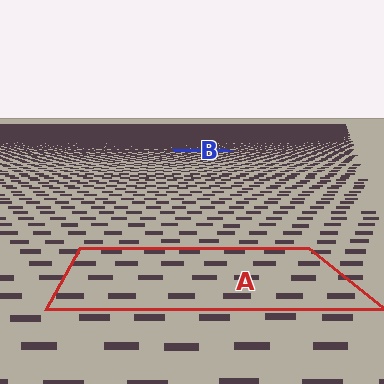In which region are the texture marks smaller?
The texture marks are smaller in region B, because it is farther away.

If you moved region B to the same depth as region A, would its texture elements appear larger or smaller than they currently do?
They would appear larger. At a closer depth, the same texture elements are projected at a bigger on-screen size.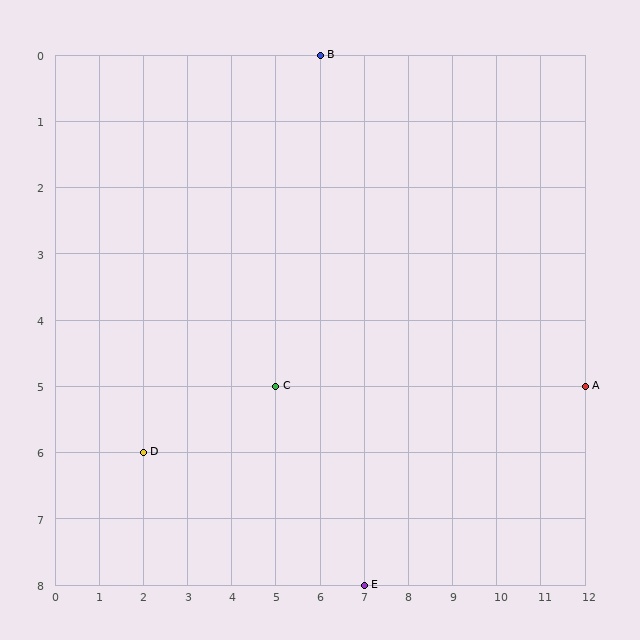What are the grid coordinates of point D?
Point D is at grid coordinates (2, 6).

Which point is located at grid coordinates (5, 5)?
Point C is at (5, 5).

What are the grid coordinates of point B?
Point B is at grid coordinates (6, 0).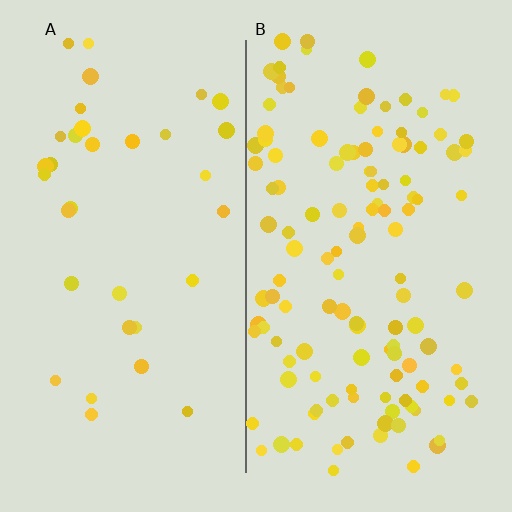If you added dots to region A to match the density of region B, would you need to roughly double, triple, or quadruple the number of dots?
Approximately quadruple.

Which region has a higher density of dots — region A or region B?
B (the right).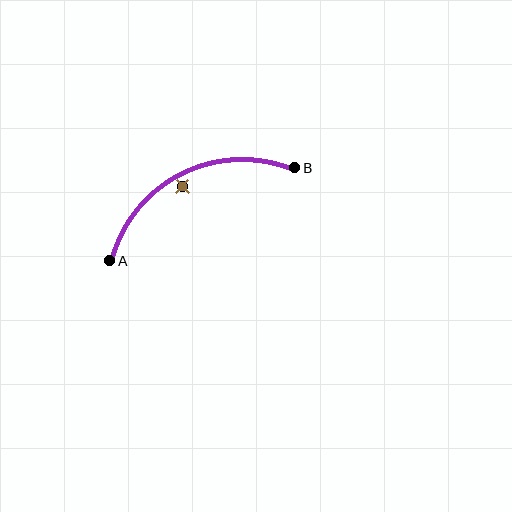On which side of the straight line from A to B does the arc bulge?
The arc bulges above the straight line connecting A and B.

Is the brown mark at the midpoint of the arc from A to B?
No — the brown mark does not lie on the arc at all. It sits slightly inside the curve.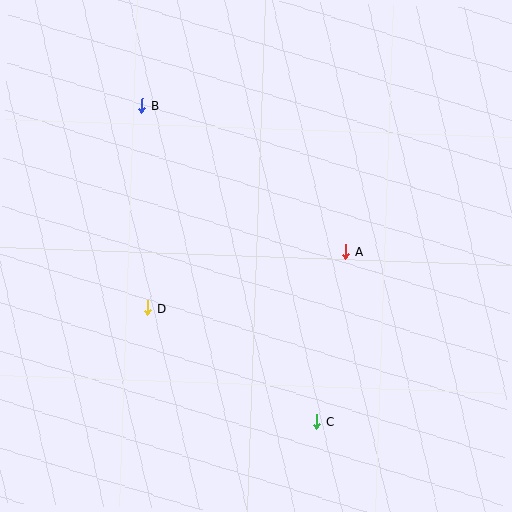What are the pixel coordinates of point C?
Point C is at (317, 422).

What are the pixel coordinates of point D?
Point D is at (148, 308).